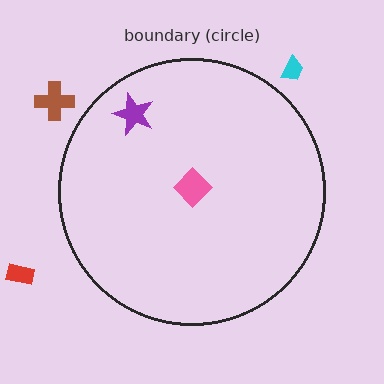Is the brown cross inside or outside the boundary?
Outside.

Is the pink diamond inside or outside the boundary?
Inside.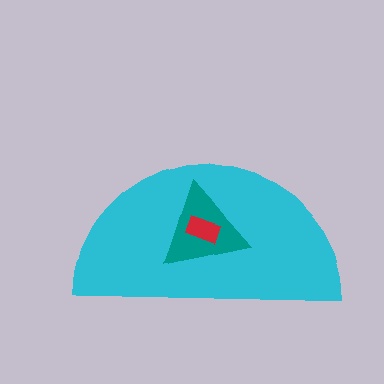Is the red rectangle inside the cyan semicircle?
Yes.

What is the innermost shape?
The red rectangle.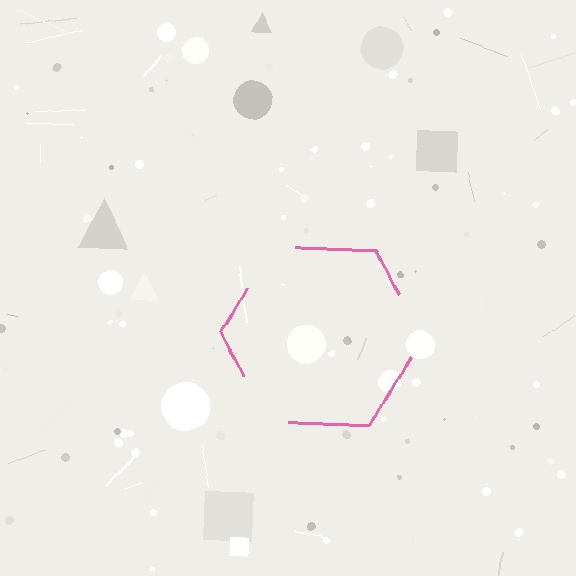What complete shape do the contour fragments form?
The contour fragments form a hexagon.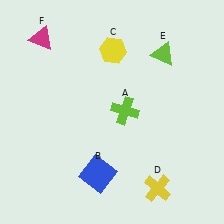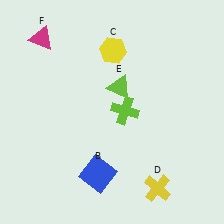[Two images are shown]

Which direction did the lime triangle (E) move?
The lime triangle (E) moved left.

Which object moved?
The lime triangle (E) moved left.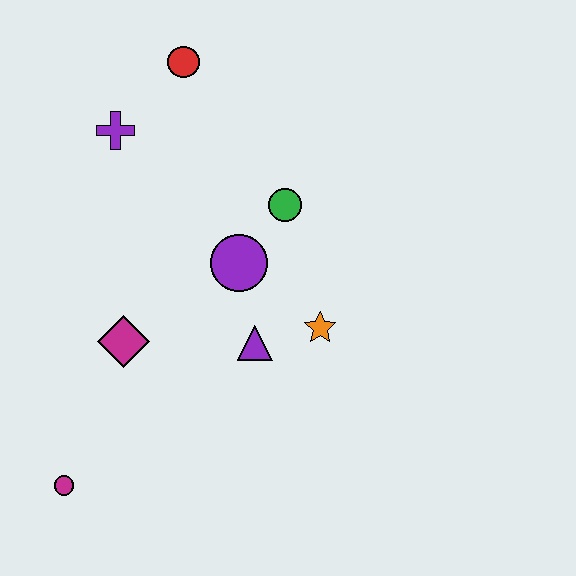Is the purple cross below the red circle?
Yes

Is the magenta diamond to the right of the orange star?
No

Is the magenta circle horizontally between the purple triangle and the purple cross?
No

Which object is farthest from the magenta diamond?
The red circle is farthest from the magenta diamond.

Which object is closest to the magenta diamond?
The purple triangle is closest to the magenta diamond.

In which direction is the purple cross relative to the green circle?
The purple cross is to the left of the green circle.